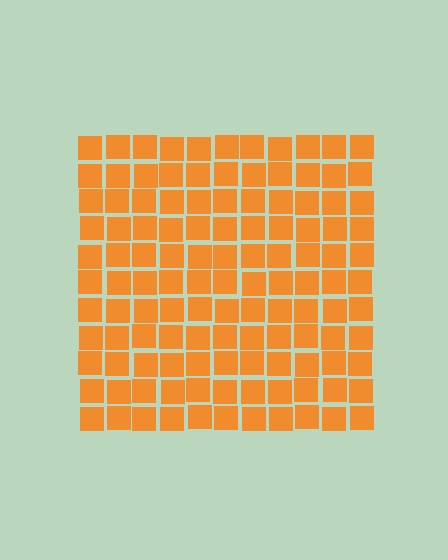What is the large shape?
The large shape is a square.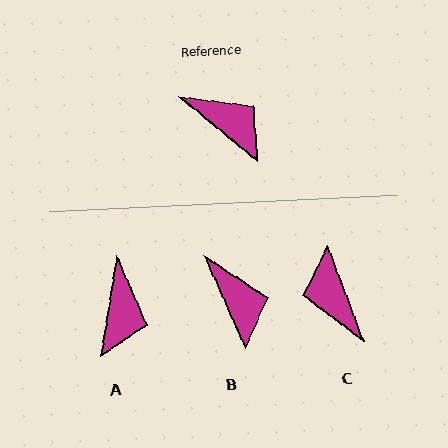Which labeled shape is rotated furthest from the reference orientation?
C, about 150 degrees away.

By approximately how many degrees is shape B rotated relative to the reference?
Approximately 27 degrees clockwise.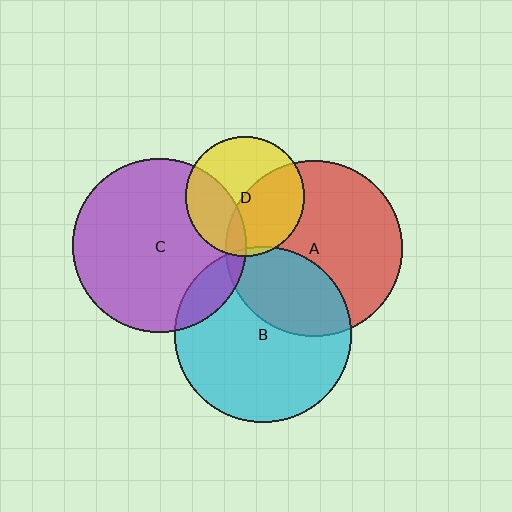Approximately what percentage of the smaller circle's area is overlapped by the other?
Approximately 45%.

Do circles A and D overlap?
Yes.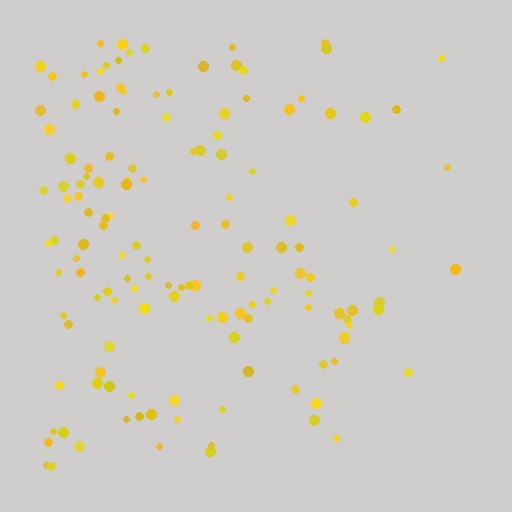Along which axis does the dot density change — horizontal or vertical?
Horizontal.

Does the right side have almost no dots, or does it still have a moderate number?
Still a moderate number, just noticeably fewer than the left.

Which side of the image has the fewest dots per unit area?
The right.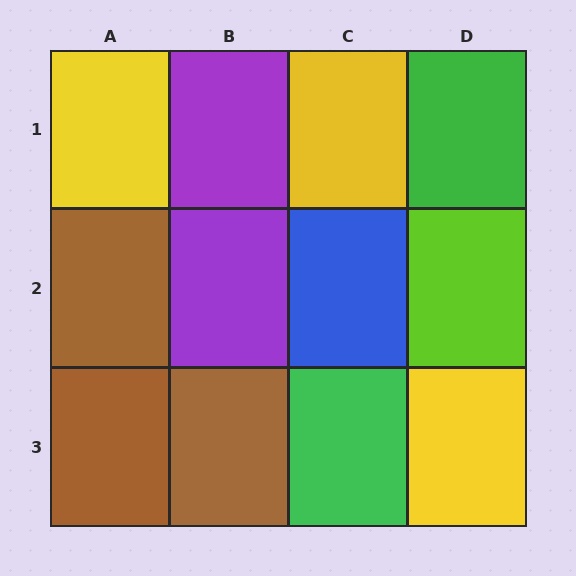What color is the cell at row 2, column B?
Purple.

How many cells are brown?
3 cells are brown.